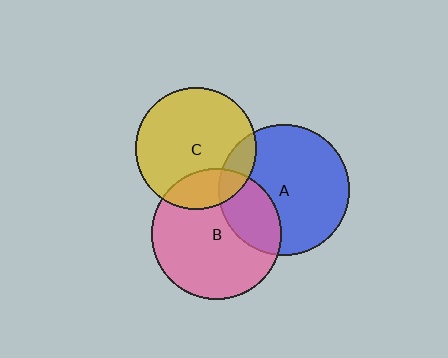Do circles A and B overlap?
Yes.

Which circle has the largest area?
Circle A (blue).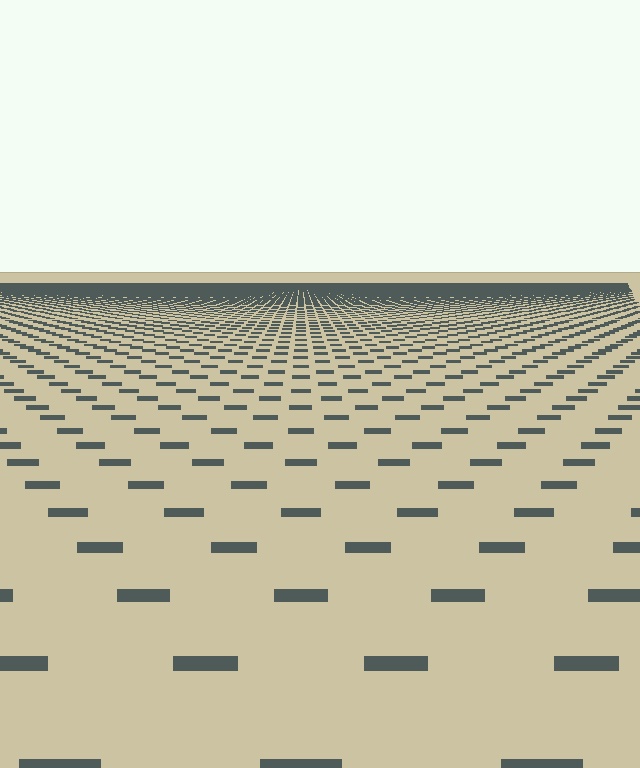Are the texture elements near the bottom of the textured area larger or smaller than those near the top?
Larger. Near the bottom, elements are closer to the viewer and appear at a bigger on-screen size.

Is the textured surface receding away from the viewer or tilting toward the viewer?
The surface is receding away from the viewer. Texture elements get smaller and denser toward the top.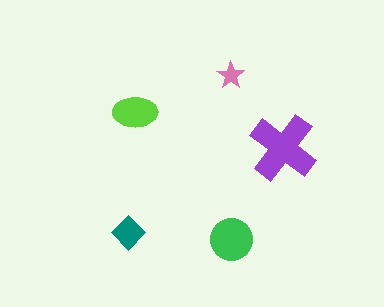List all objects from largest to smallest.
The purple cross, the green circle, the lime ellipse, the teal diamond, the pink star.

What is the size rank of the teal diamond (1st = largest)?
4th.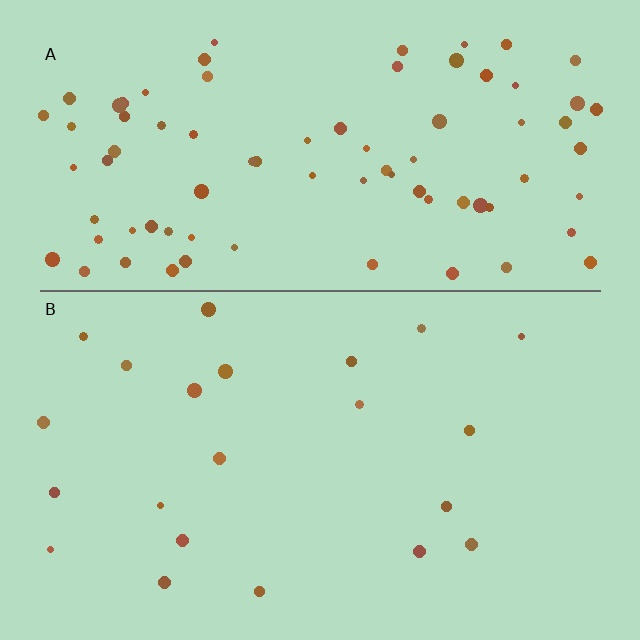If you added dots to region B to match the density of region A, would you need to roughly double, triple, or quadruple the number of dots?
Approximately quadruple.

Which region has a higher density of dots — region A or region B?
A (the top).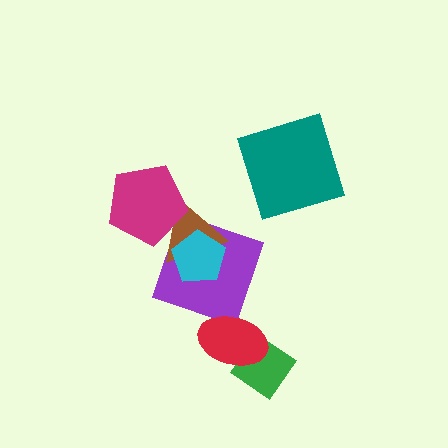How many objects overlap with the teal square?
0 objects overlap with the teal square.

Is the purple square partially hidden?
Yes, it is partially covered by another shape.